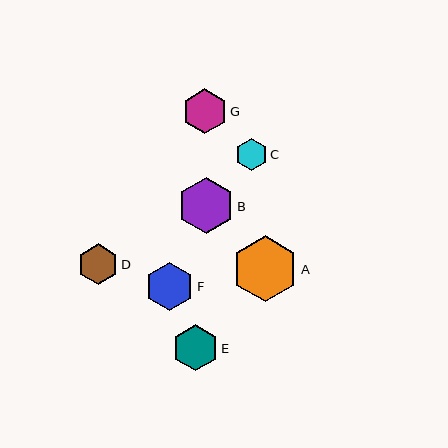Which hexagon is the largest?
Hexagon A is the largest with a size of approximately 66 pixels.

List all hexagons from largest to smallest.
From largest to smallest: A, B, F, E, G, D, C.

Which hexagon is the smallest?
Hexagon C is the smallest with a size of approximately 32 pixels.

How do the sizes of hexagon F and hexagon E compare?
Hexagon F and hexagon E are approximately the same size.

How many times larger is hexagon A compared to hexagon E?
Hexagon A is approximately 1.4 times the size of hexagon E.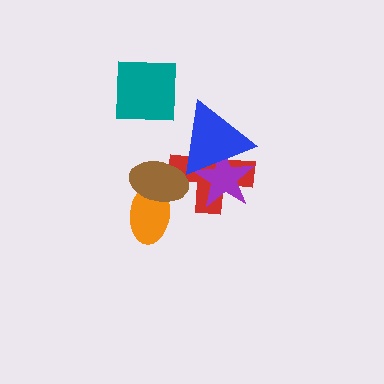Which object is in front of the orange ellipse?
The brown ellipse is in front of the orange ellipse.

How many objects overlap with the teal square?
0 objects overlap with the teal square.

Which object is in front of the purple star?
The blue triangle is in front of the purple star.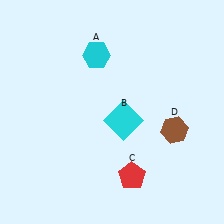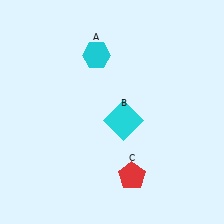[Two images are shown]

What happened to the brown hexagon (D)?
The brown hexagon (D) was removed in Image 2. It was in the bottom-right area of Image 1.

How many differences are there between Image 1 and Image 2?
There is 1 difference between the two images.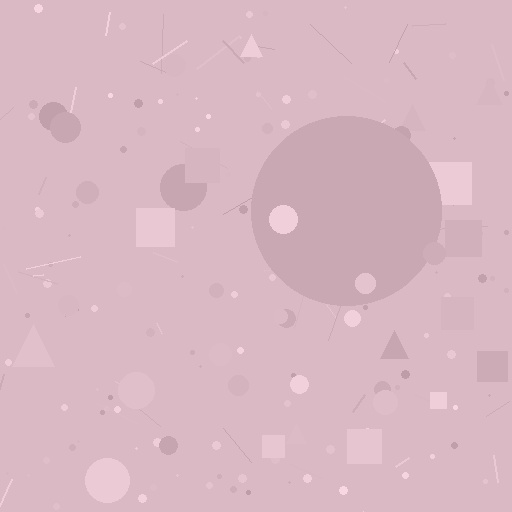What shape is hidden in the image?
A circle is hidden in the image.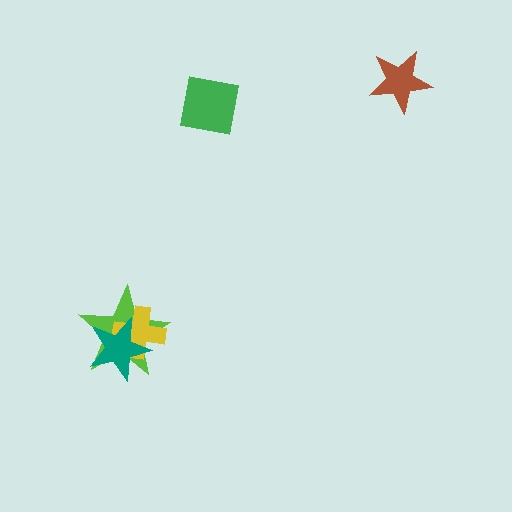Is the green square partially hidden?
No, no other shape covers it.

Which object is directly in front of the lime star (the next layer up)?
The yellow cross is directly in front of the lime star.